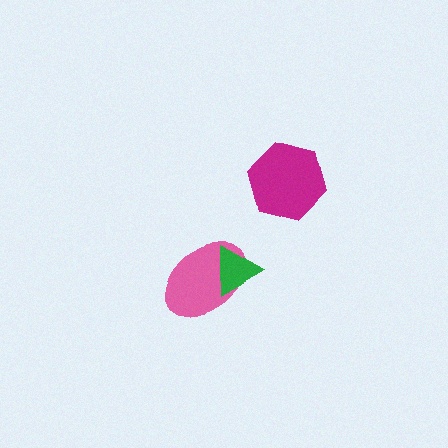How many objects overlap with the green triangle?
1 object overlaps with the green triangle.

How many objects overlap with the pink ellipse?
1 object overlaps with the pink ellipse.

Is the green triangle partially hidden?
No, no other shape covers it.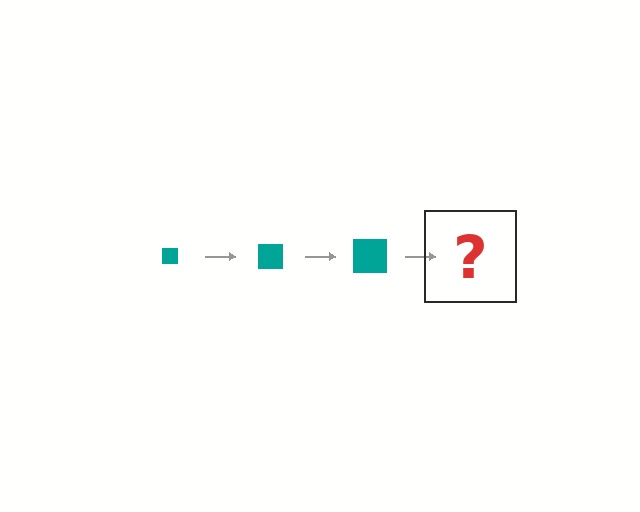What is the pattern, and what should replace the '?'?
The pattern is that the square gets progressively larger each step. The '?' should be a teal square, larger than the previous one.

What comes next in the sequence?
The next element should be a teal square, larger than the previous one.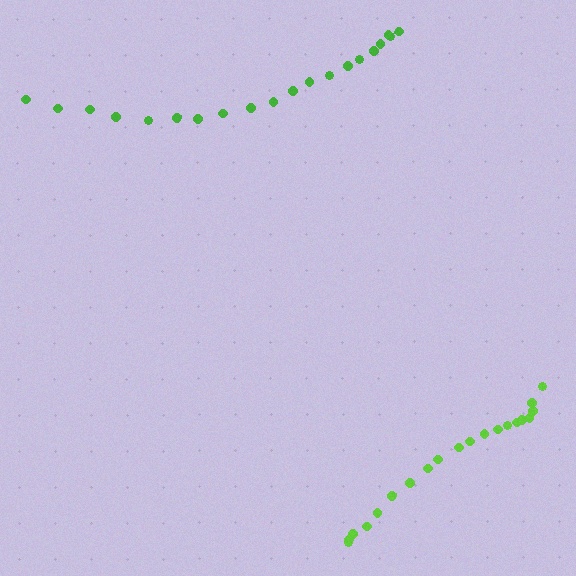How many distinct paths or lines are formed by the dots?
There are 2 distinct paths.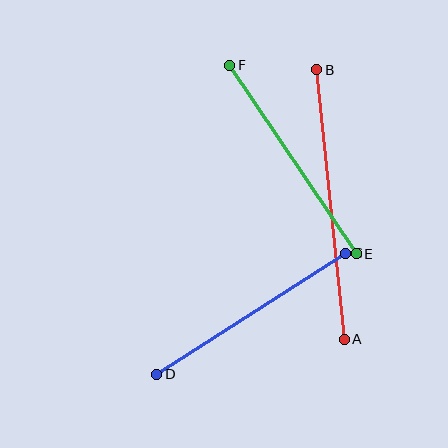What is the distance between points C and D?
The distance is approximately 224 pixels.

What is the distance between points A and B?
The distance is approximately 271 pixels.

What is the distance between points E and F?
The distance is approximately 227 pixels.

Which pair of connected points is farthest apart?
Points A and B are farthest apart.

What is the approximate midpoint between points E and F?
The midpoint is at approximately (293, 160) pixels.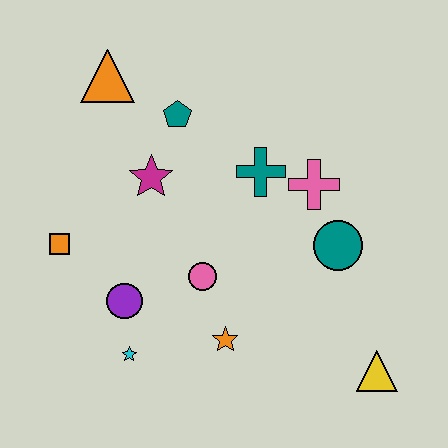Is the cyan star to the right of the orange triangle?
Yes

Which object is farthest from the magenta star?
The yellow triangle is farthest from the magenta star.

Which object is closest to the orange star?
The pink circle is closest to the orange star.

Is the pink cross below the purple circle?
No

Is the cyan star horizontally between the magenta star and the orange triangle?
Yes